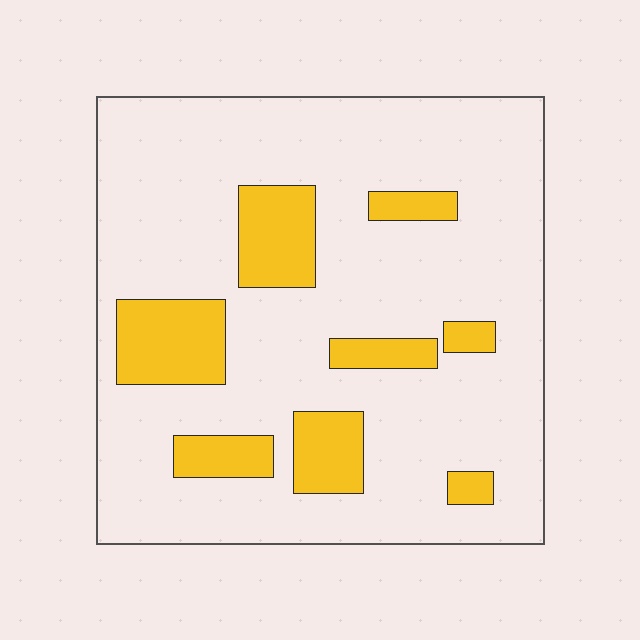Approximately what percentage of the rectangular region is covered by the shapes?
Approximately 20%.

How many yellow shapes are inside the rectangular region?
8.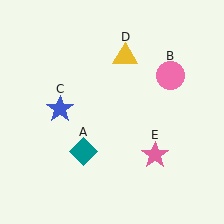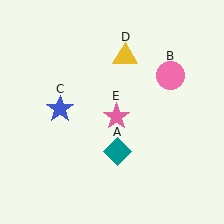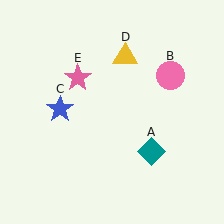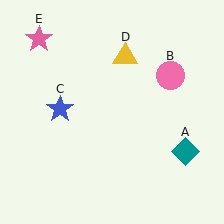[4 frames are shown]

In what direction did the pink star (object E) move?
The pink star (object E) moved up and to the left.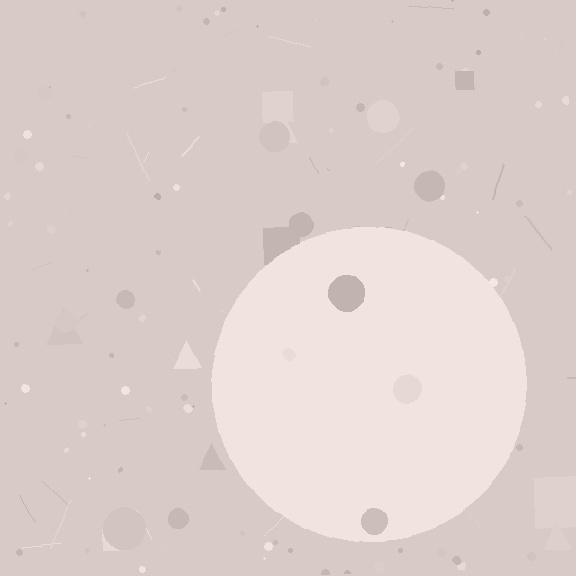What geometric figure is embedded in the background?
A circle is embedded in the background.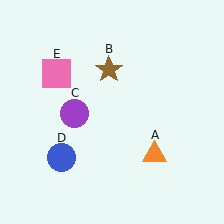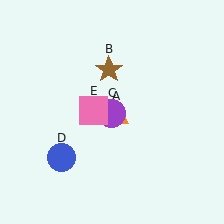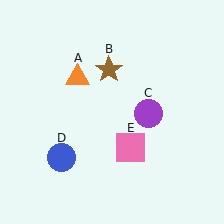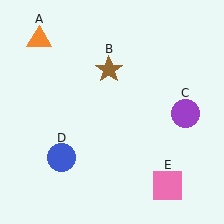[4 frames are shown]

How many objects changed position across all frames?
3 objects changed position: orange triangle (object A), purple circle (object C), pink square (object E).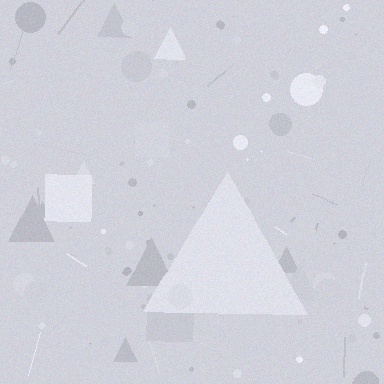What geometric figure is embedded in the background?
A triangle is embedded in the background.